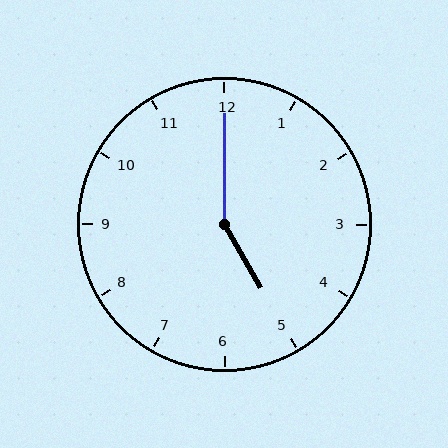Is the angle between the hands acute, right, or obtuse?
It is obtuse.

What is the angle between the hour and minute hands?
Approximately 150 degrees.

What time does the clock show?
5:00.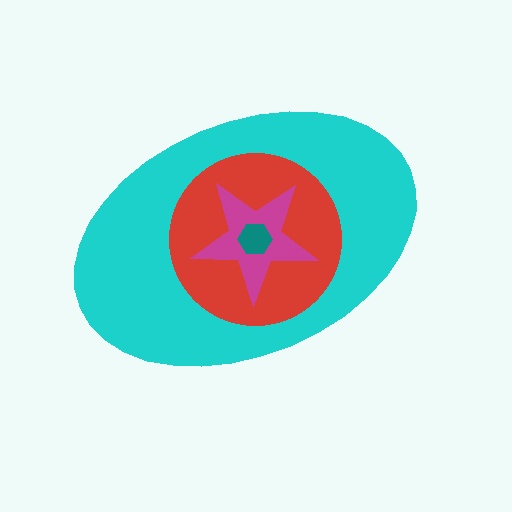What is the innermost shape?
The teal hexagon.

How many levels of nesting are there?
4.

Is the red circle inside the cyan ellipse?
Yes.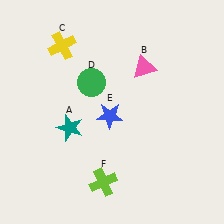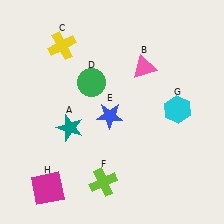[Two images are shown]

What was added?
A cyan hexagon (G), a magenta square (H) were added in Image 2.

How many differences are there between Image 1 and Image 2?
There are 2 differences between the two images.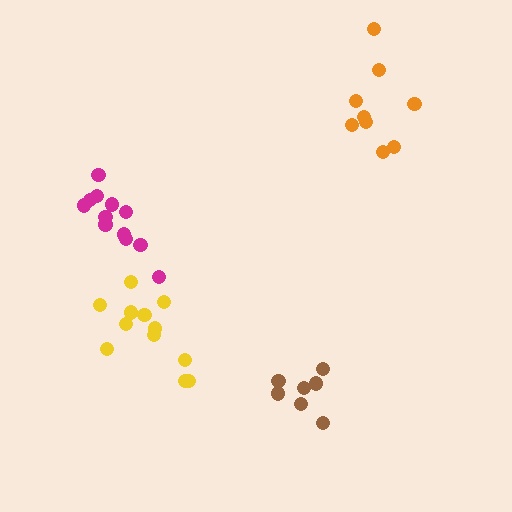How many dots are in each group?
Group 1: 7 dots, Group 2: 12 dots, Group 3: 9 dots, Group 4: 12 dots (40 total).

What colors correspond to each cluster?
The clusters are colored: brown, magenta, orange, yellow.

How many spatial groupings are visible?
There are 4 spatial groupings.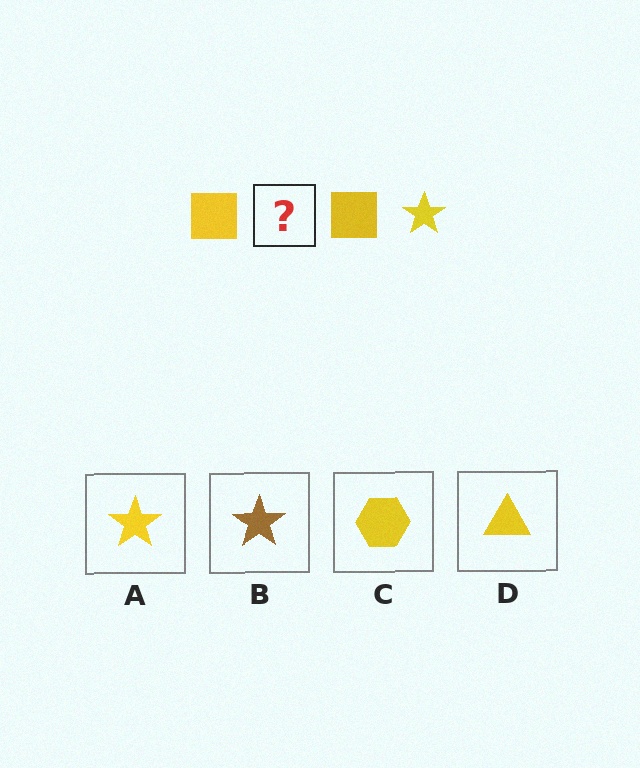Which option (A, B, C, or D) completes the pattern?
A.